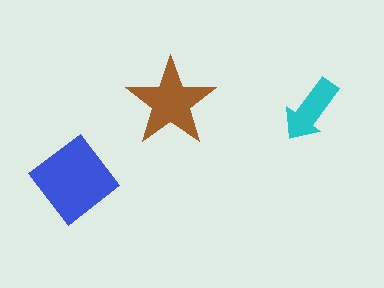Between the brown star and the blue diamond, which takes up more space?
The blue diamond.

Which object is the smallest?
The cyan arrow.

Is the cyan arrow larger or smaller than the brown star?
Smaller.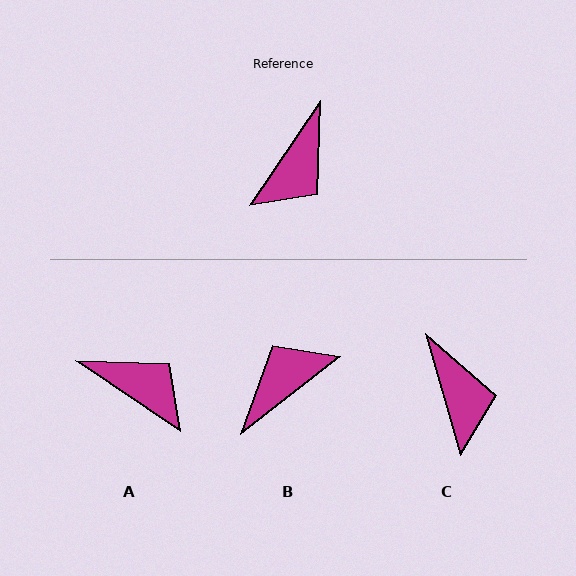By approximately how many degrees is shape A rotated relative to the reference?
Approximately 90 degrees counter-clockwise.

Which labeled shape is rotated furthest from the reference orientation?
B, about 162 degrees away.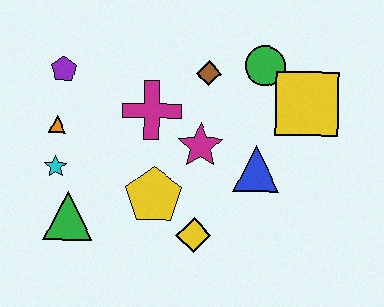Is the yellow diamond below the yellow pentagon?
Yes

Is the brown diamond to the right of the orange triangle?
Yes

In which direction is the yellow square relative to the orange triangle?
The yellow square is to the right of the orange triangle.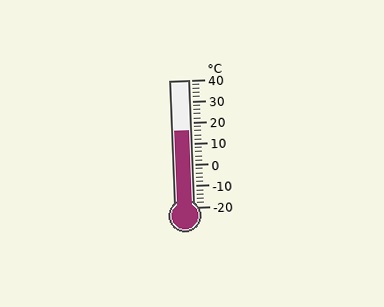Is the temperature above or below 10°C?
The temperature is above 10°C.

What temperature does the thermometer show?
The thermometer shows approximately 16°C.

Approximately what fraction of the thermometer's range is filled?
The thermometer is filled to approximately 60% of its range.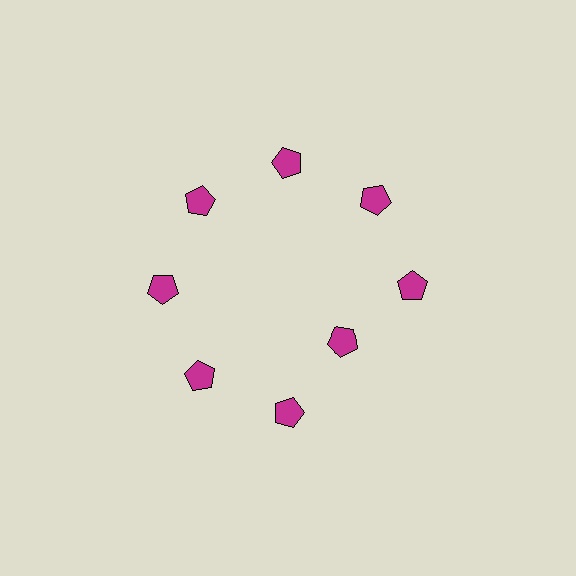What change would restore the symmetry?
The symmetry would be restored by moving it outward, back onto the ring so that all 8 pentagons sit at equal angles and equal distance from the center.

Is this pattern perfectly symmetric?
No. The 8 magenta pentagons are arranged in a ring, but one element near the 4 o'clock position is pulled inward toward the center, breaking the 8-fold rotational symmetry.